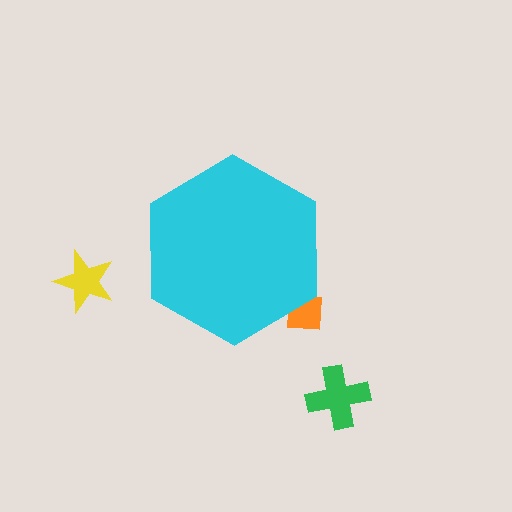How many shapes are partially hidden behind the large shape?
1 shape is partially hidden.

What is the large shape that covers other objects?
A cyan hexagon.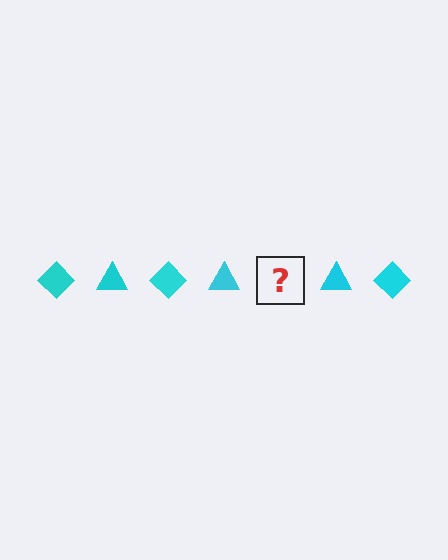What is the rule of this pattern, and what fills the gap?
The rule is that the pattern cycles through diamond, triangle shapes in cyan. The gap should be filled with a cyan diamond.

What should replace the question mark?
The question mark should be replaced with a cyan diamond.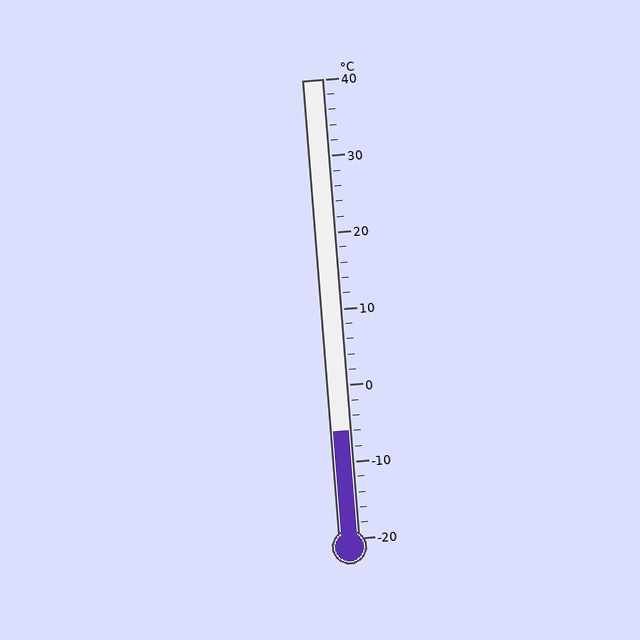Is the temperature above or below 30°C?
The temperature is below 30°C.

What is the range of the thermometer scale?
The thermometer scale ranges from -20°C to 40°C.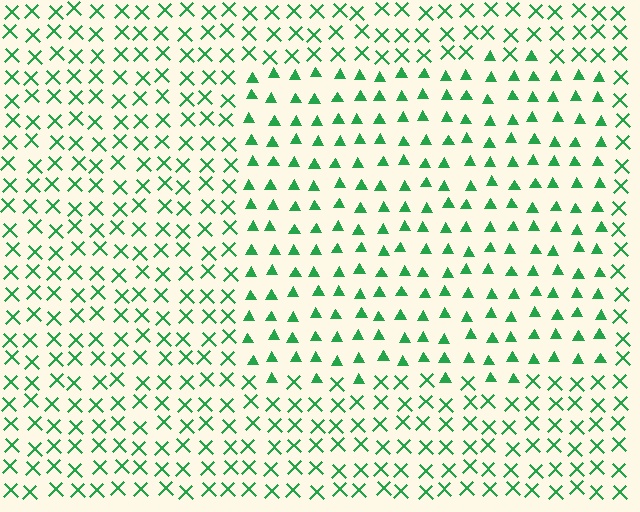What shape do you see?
I see a rectangle.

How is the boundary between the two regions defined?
The boundary is defined by a change in element shape: triangles inside vs. X marks outside. All elements share the same color and spacing.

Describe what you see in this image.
The image is filled with small green elements arranged in a uniform grid. A rectangle-shaped region contains triangles, while the surrounding area contains X marks. The boundary is defined purely by the change in element shape.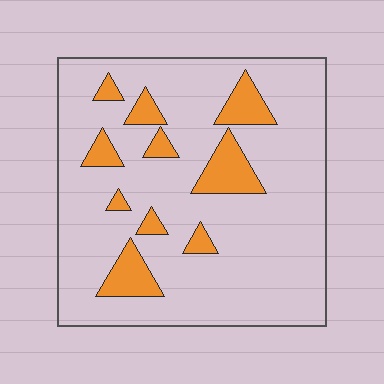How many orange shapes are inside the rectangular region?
10.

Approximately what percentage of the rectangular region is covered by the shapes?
Approximately 15%.